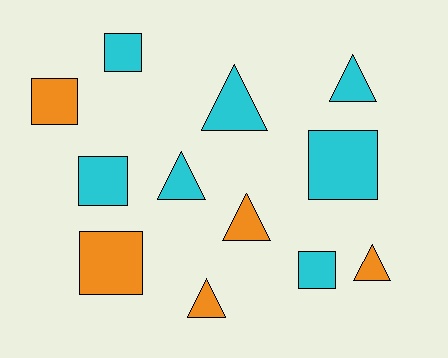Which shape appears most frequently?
Square, with 6 objects.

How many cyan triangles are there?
There are 3 cyan triangles.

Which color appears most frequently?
Cyan, with 7 objects.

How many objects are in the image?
There are 12 objects.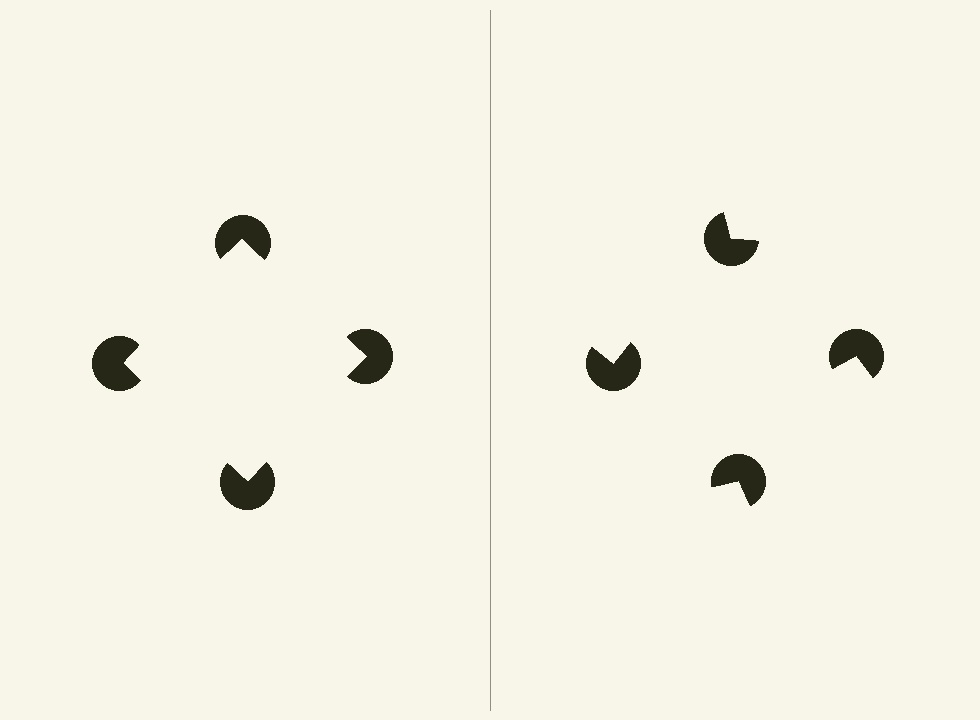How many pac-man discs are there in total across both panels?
8 — 4 on each side.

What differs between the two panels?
The pac-man discs are positioned identically on both sides; only the wedge orientations differ. On the left they align to a square; on the right they are misaligned.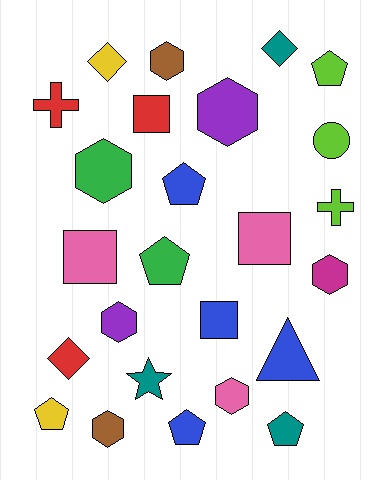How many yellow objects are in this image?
There are 2 yellow objects.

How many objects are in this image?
There are 25 objects.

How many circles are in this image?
There is 1 circle.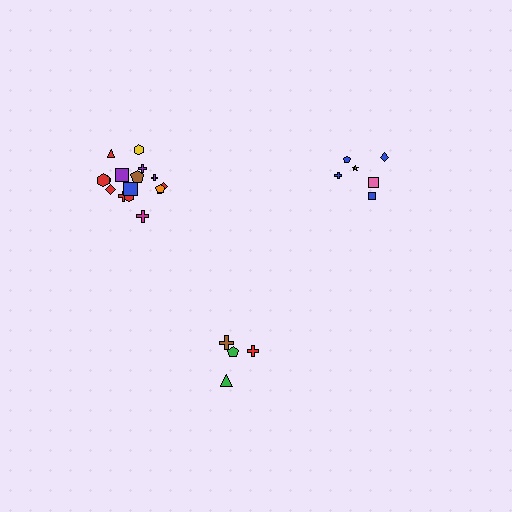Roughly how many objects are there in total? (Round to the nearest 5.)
Roughly 30 objects in total.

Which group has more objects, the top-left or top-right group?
The top-left group.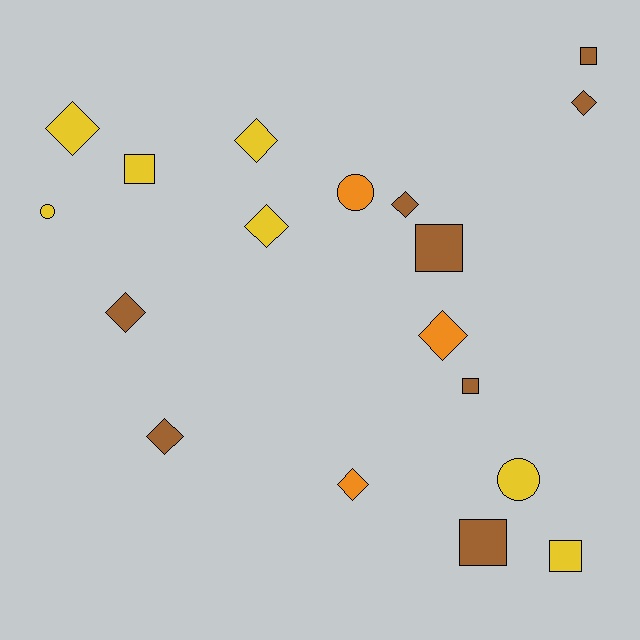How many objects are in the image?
There are 18 objects.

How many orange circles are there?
There is 1 orange circle.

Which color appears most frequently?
Brown, with 8 objects.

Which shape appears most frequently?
Diamond, with 9 objects.